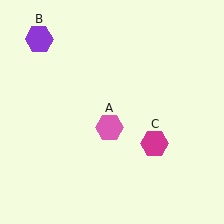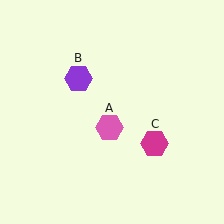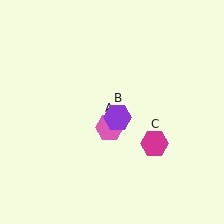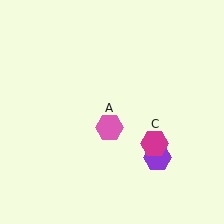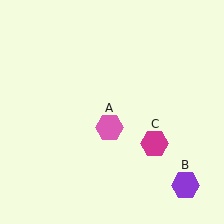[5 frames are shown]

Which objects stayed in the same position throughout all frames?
Pink hexagon (object A) and magenta hexagon (object C) remained stationary.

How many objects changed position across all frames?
1 object changed position: purple hexagon (object B).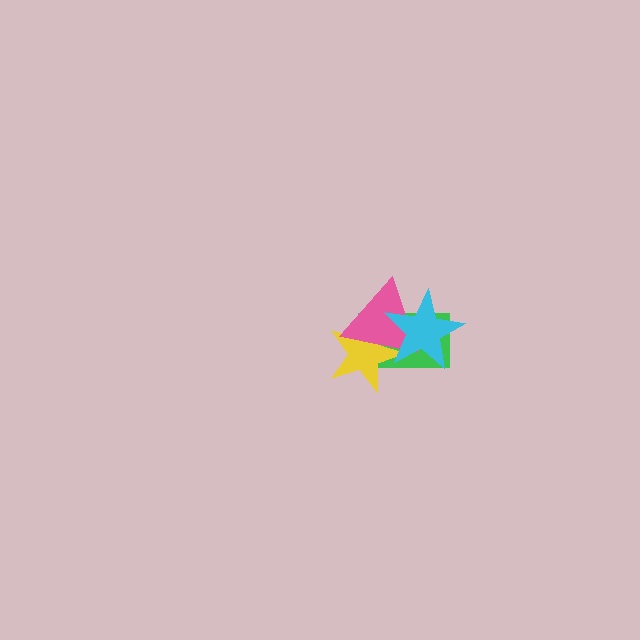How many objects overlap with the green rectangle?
3 objects overlap with the green rectangle.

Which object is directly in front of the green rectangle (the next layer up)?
The yellow star is directly in front of the green rectangle.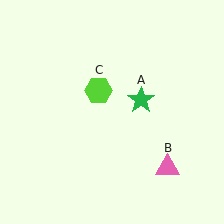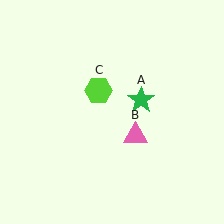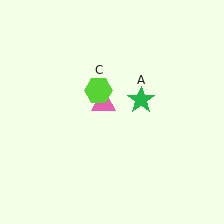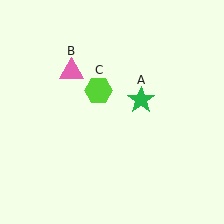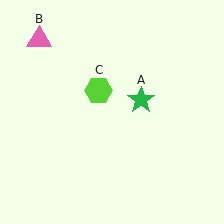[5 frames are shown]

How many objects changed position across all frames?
1 object changed position: pink triangle (object B).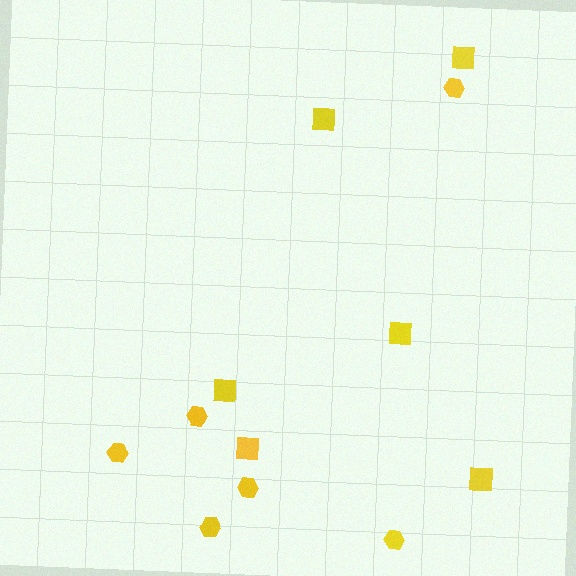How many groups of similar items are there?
There are 2 groups: one group of squares (6) and one group of hexagons (6).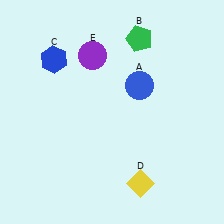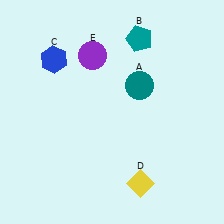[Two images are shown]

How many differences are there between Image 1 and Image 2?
There are 2 differences between the two images.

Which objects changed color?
A changed from blue to teal. B changed from green to teal.